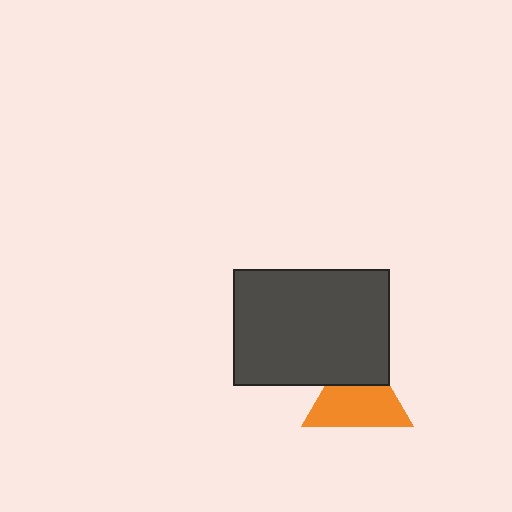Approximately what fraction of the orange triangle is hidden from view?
Roughly 32% of the orange triangle is hidden behind the dark gray rectangle.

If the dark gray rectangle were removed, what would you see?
You would see the complete orange triangle.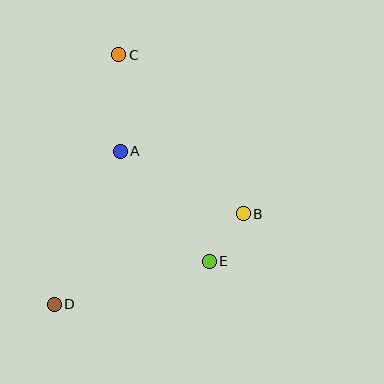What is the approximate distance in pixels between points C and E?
The distance between C and E is approximately 226 pixels.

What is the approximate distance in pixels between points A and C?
The distance between A and C is approximately 96 pixels.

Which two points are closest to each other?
Points B and E are closest to each other.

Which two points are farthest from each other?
Points C and D are farthest from each other.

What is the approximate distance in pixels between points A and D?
The distance between A and D is approximately 166 pixels.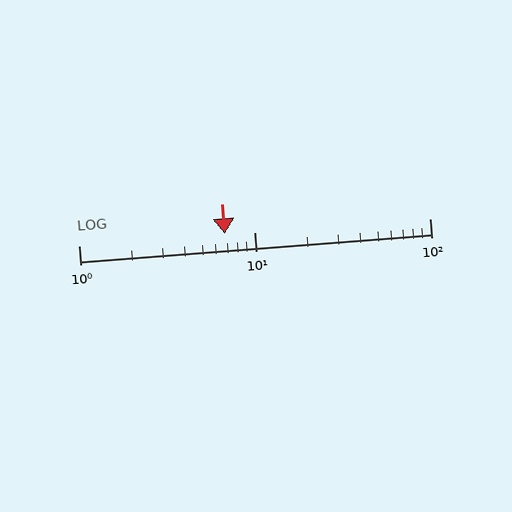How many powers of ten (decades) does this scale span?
The scale spans 2 decades, from 1 to 100.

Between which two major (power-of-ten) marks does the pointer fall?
The pointer is between 1 and 10.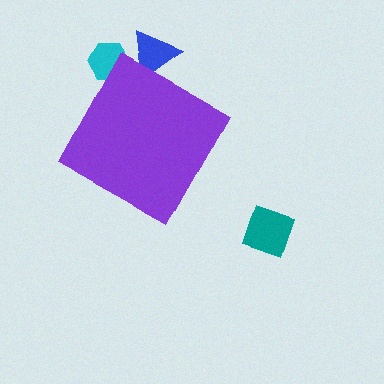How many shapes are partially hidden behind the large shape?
2 shapes are partially hidden.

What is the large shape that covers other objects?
A purple diamond.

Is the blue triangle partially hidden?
Yes, the blue triangle is partially hidden behind the purple diamond.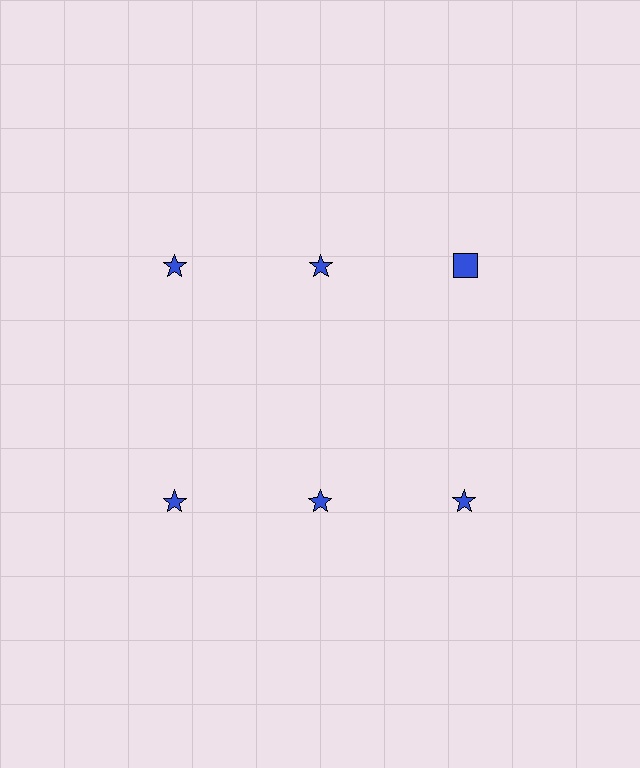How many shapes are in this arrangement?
There are 6 shapes arranged in a grid pattern.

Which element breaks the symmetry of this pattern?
The blue square in the top row, center column breaks the symmetry. All other shapes are blue stars.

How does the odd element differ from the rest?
It has a different shape: square instead of star.